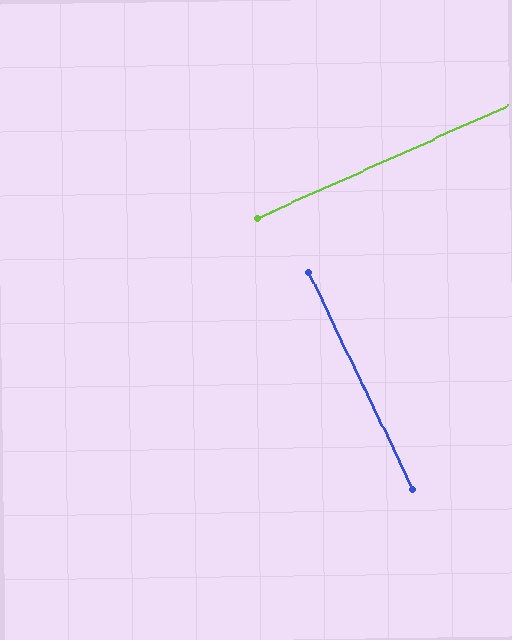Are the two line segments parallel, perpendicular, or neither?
Perpendicular — they meet at approximately 88°.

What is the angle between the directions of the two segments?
Approximately 88 degrees.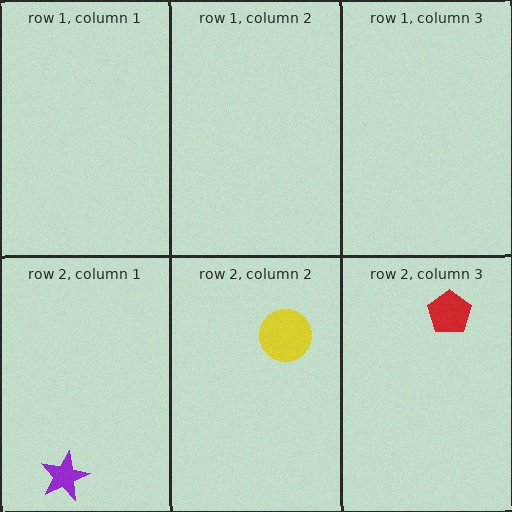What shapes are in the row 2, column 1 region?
The purple star.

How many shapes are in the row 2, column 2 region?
1.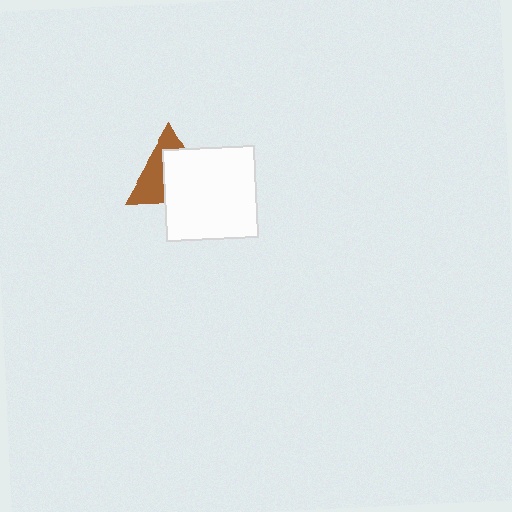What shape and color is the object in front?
The object in front is a white rectangle.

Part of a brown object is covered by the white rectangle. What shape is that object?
It is a triangle.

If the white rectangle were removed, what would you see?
You would see the complete brown triangle.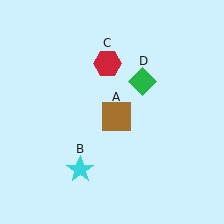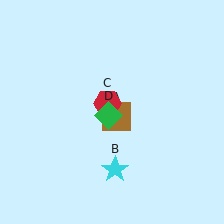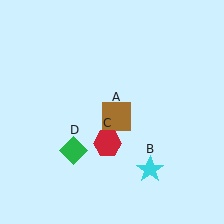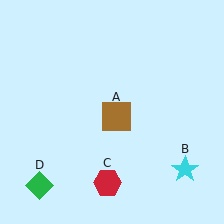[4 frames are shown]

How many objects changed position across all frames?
3 objects changed position: cyan star (object B), red hexagon (object C), green diamond (object D).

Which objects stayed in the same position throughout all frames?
Brown square (object A) remained stationary.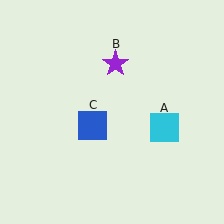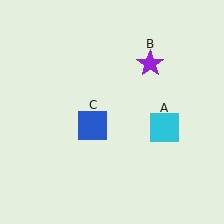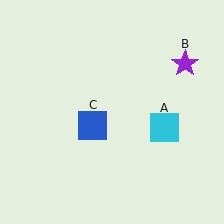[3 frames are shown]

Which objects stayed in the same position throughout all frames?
Cyan square (object A) and blue square (object C) remained stationary.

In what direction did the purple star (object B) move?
The purple star (object B) moved right.